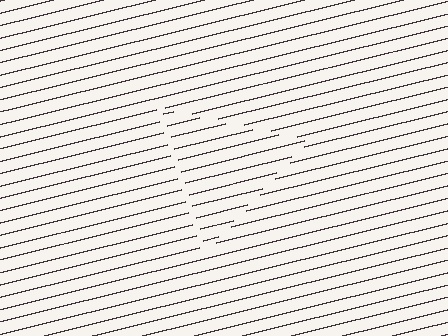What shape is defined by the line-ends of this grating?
An illusory triangle. The interior of the shape contains the same grating, shifted by half a period — the contour is defined by the phase discontinuity where line-ends from the inner and outer gratings abut.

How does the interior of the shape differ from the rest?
The interior of the shape contains the same grating, shifted by half a period — the contour is defined by the phase discontinuity where line-ends from the inner and outer gratings abut.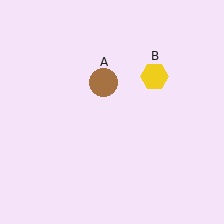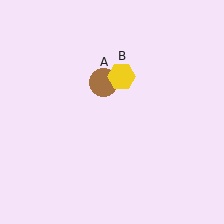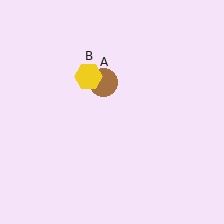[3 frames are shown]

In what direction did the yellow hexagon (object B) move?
The yellow hexagon (object B) moved left.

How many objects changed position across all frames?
1 object changed position: yellow hexagon (object B).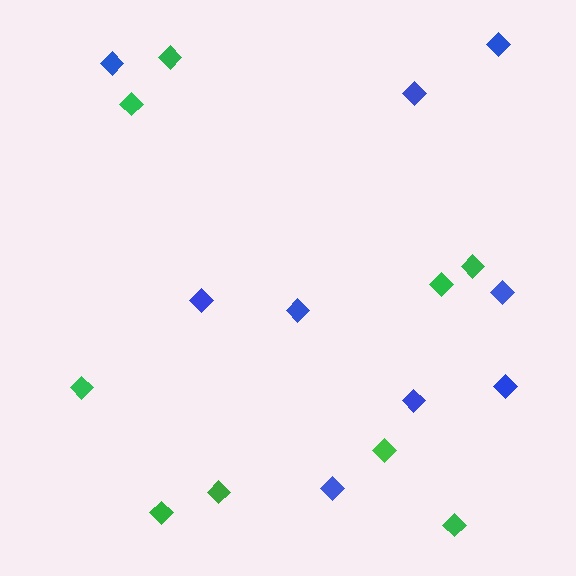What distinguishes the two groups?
There are 2 groups: one group of green diamonds (9) and one group of blue diamonds (9).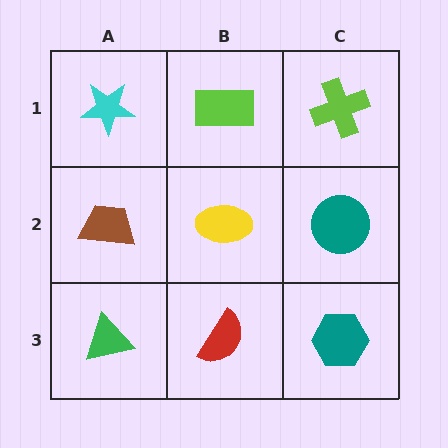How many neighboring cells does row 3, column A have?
2.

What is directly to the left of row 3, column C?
A red semicircle.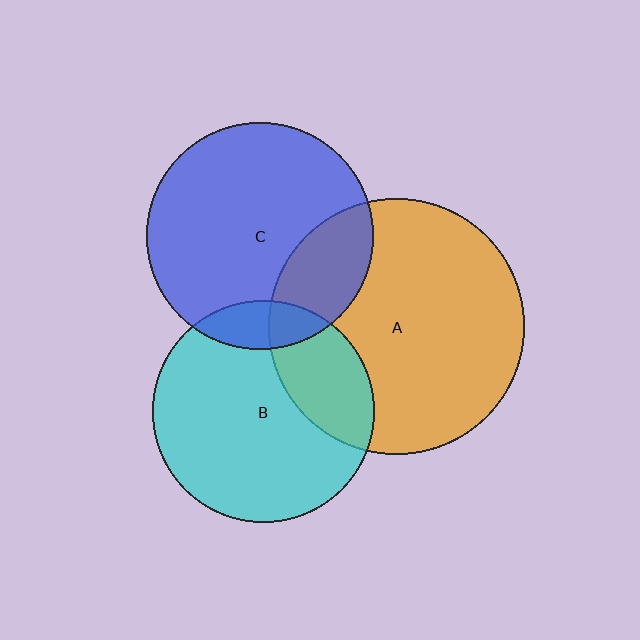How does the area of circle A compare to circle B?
Approximately 1.3 times.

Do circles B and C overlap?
Yes.